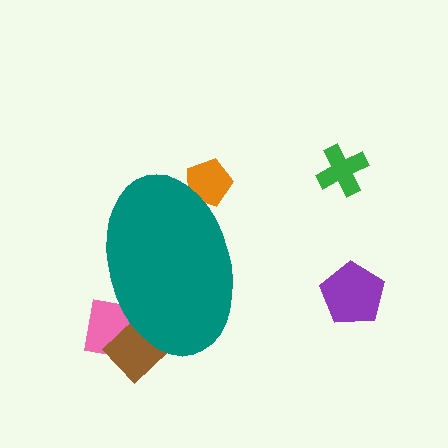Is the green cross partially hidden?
No, the green cross is fully visible.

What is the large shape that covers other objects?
A teal ellipse.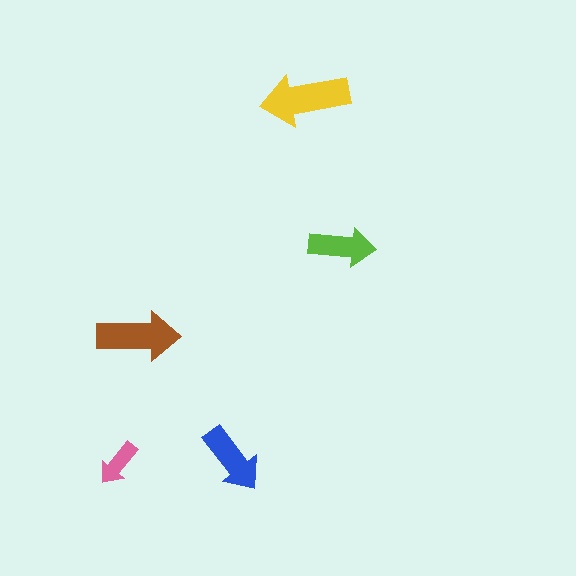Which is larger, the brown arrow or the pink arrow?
The brown one.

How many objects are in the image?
There are 5 objects in the image.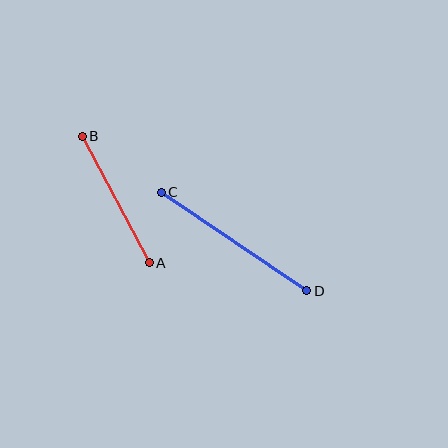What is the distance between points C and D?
The distance is approximately 175 pixels.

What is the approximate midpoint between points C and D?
The midpoint is at approximately (234, 241) pixels.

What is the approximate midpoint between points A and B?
The midpoint is at approximately (116, 200) pixels.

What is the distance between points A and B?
The distance is approximately 143 pixels.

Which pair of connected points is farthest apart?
Points C and D are farthest apart.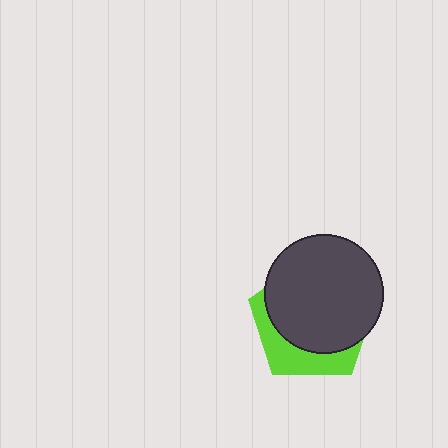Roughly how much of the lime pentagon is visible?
A small part of it is visible (roughly 30%).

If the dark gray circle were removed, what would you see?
You would see the complete lime pentagon.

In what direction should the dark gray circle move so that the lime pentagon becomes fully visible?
The dark gray circle should move toward the upper-right. That is the shortest direction to clear the overlap and leave the lime pentagon fully visible.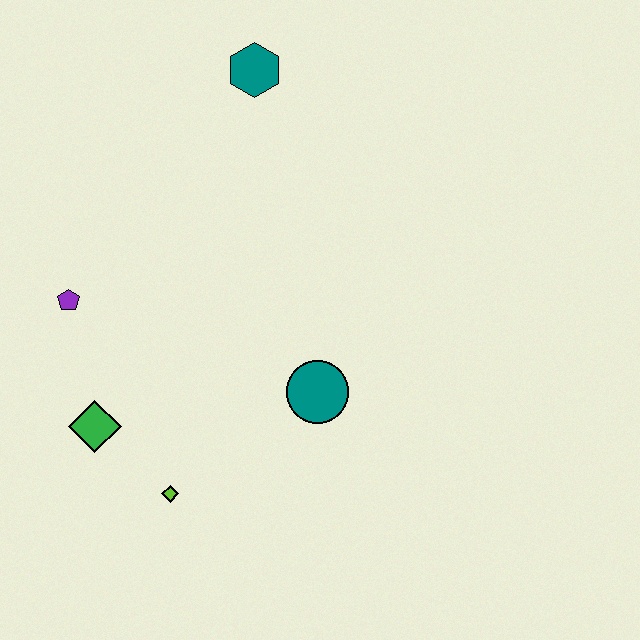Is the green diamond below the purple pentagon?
Yes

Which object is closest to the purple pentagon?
The green diamond is closest to the purple pentagon.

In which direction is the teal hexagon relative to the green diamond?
The teal hexagon is above the green diamond.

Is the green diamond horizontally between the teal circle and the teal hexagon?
No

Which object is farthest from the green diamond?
The teal hexagon is farthest from the green diamond.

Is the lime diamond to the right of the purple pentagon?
Yes